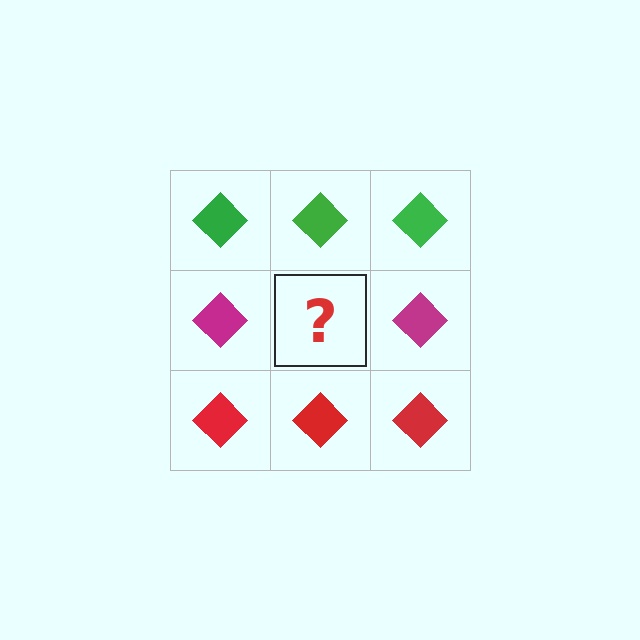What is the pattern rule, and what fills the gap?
The rule is that each row has a consistent color. The gap should be filled with a magenta diamond.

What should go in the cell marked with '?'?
The missing cell should contain a magenta diamond.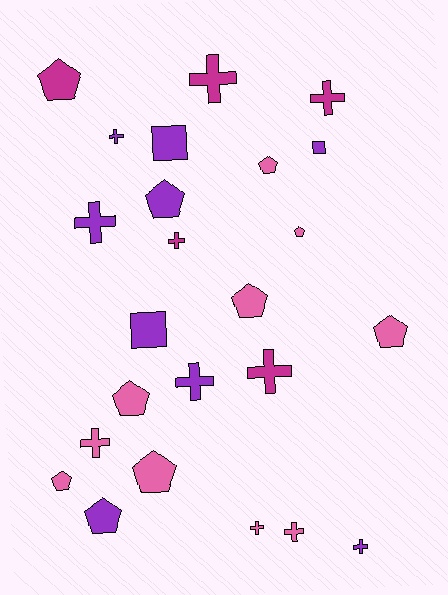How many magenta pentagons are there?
There is 1 magenta pentagon.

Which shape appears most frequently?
Cross, with 11 objects.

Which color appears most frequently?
Pink, with 10 objects.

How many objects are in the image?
There are 24 objects.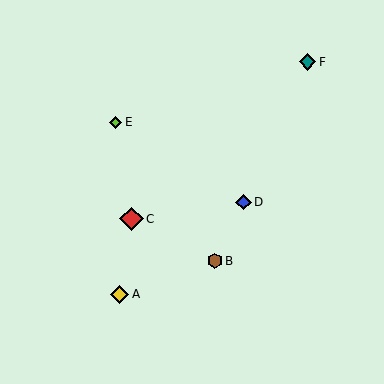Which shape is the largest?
The red diamond (labeled C) is the largest.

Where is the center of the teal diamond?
The center of the teal diamond is at (308, 62).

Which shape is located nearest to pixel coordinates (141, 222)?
The red diamond (labeled C) at (131, 219) is nearest to that location.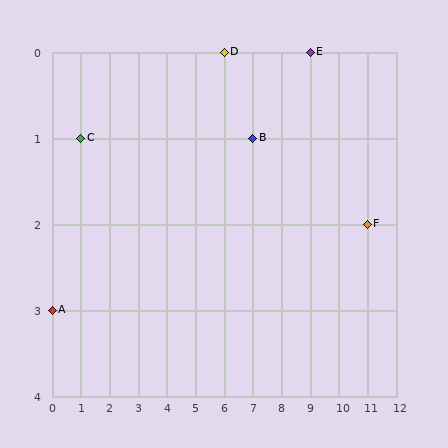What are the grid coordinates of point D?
Point D is at grid coordinates (6, 0).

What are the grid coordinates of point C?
Point C is at grid coordinates (1, 1).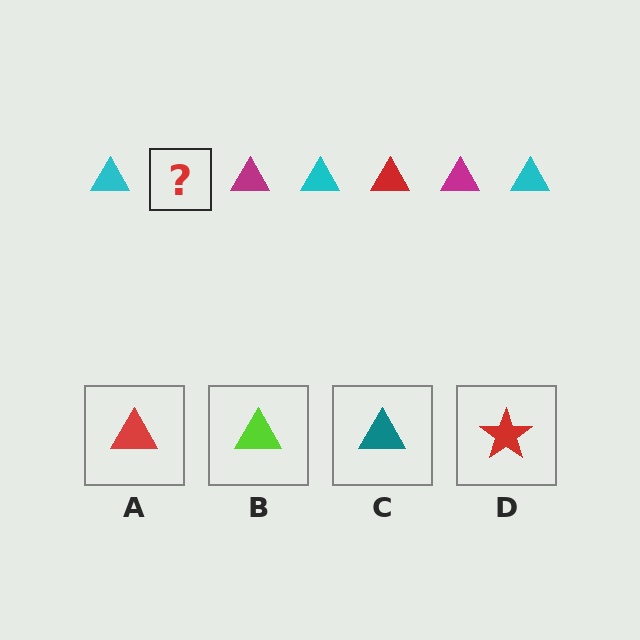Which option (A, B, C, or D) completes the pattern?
A.